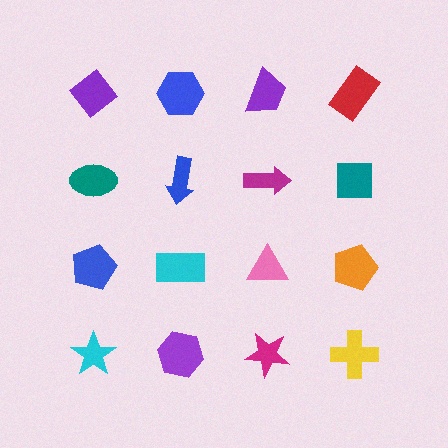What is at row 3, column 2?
A cyan rectangle.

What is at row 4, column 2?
A purple hexagon.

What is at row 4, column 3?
A magenta star.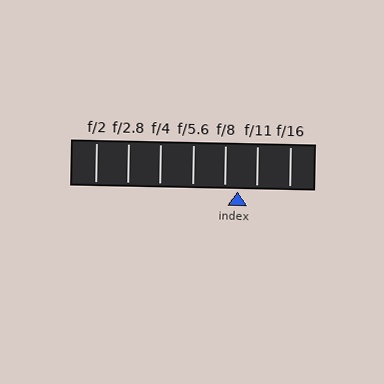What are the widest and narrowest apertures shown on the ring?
The widest aperture shown is f/2 and the narrowest is f/16.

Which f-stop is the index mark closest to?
The index mark is closest to f/8.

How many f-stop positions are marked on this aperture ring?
There are 7 f-stop positions marked.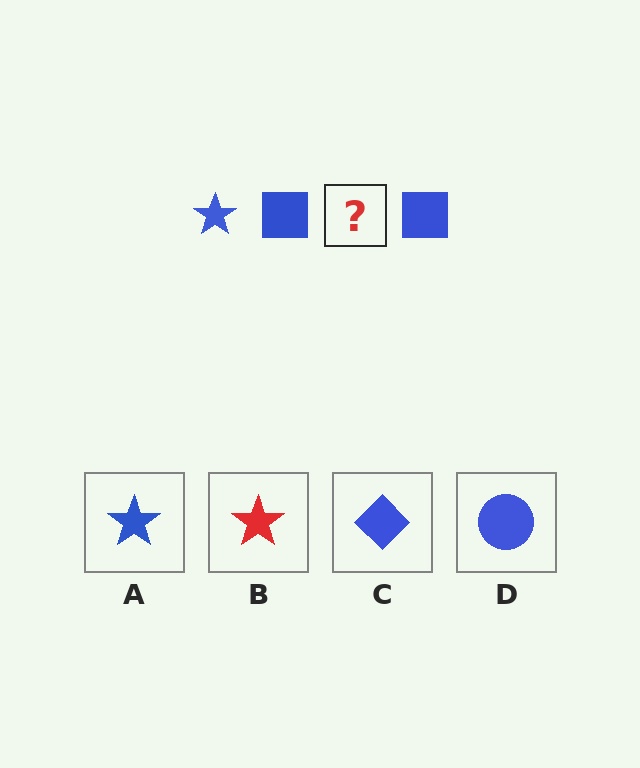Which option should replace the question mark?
Option A.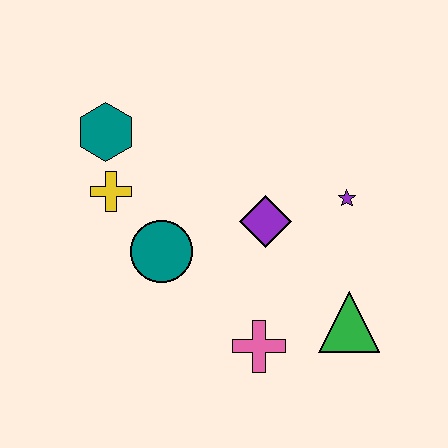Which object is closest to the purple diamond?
The purple star is closest to the purple diamond.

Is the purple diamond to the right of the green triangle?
No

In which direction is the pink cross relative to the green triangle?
The pink cross is to the left of the green triangle.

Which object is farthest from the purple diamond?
The teal hexagon is farthest from the purple diamond.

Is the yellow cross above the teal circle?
Yes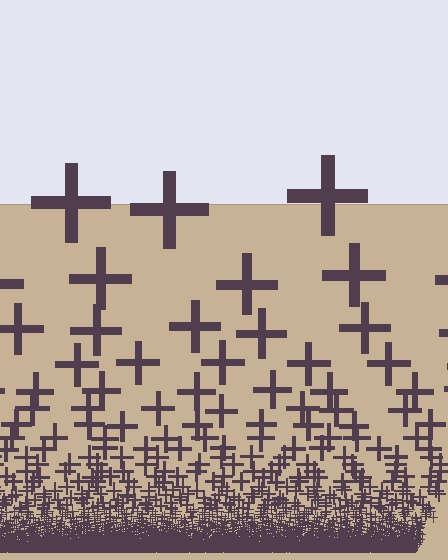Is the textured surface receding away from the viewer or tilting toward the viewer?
The surface appears to tilt toward the viewer. Texture elements get larger and sparser toward the top.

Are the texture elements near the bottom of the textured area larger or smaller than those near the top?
Smaller. The gradient is inverted — elements near the bottom are smaller and denser.